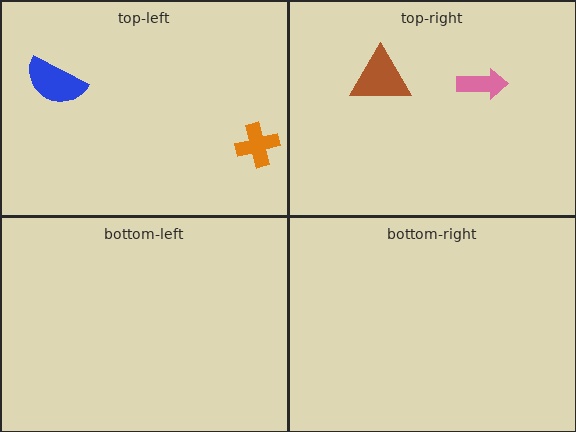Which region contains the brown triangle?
The top-right region.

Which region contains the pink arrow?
The top-right region.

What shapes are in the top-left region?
The blue semicircle, the orange cross.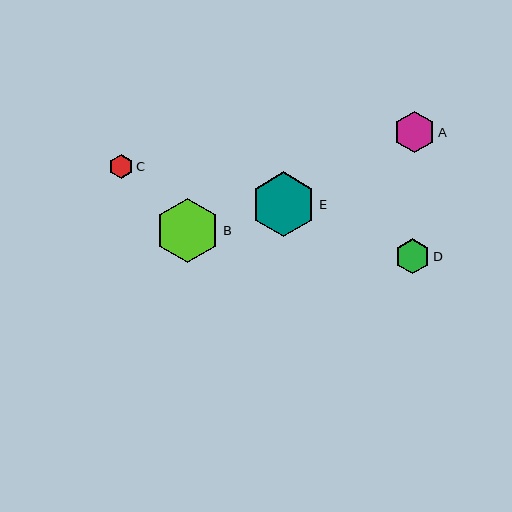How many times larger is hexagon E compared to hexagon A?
Hexagon E is approximately 1.6 times the size of hexagon A.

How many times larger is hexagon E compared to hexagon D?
Hexagon E is approximately 1.9 times the size of hexagon D.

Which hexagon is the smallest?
Hexagon C is the smallest with a size of approximately 24 pixels.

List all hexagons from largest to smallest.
From largest to smallest: E, B, A, D, C.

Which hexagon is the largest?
Hexagon E is the largest with a size of approximately 65 pixels.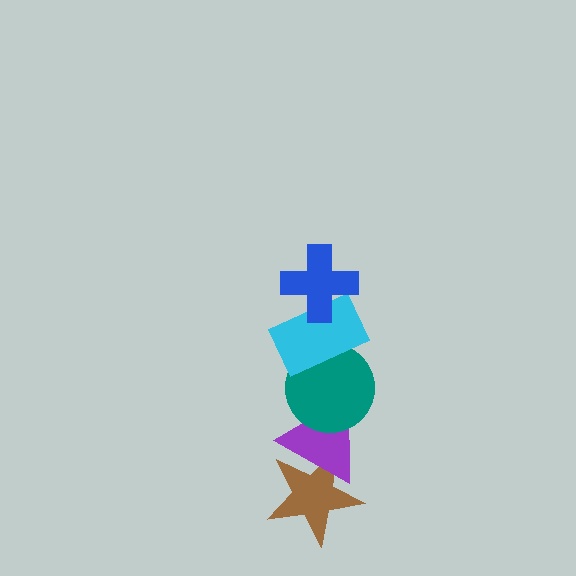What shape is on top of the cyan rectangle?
The blue cross is on top of the cyan rectangle.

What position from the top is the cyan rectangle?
The cyan rectangle is 2nd from the top.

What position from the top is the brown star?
The brown star is 5th from the top.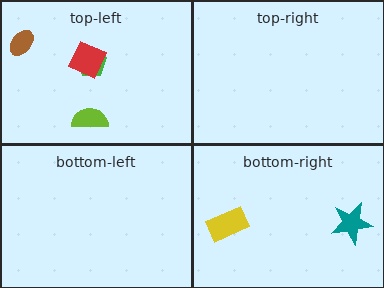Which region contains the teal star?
The bottom-right region.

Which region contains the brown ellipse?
The top-left region.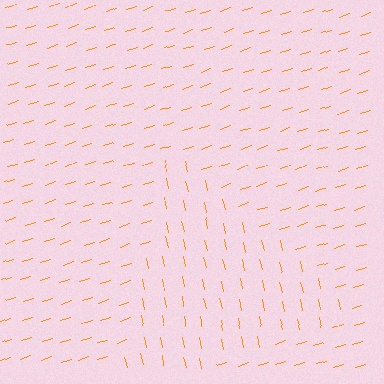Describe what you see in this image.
The image is filled with small orange line segments. A triangle region in the image has lines oriented differently from the surrounding lines, creating a visible texture boundary.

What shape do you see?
I see a triangle.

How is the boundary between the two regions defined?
The boundary is defined purely by a change in line orientation (approximately 84 degrees difference). All lines are the same color and thickness.